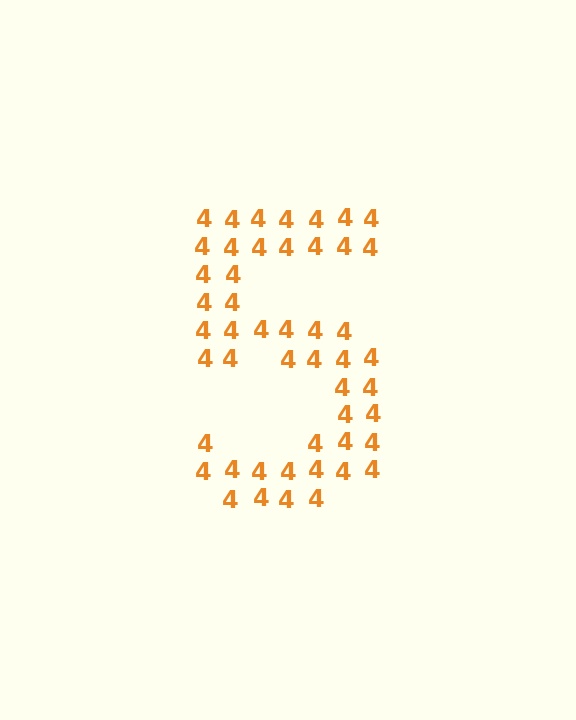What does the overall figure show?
The overall figure shows the digit 5.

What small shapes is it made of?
It is made of small digit 4's.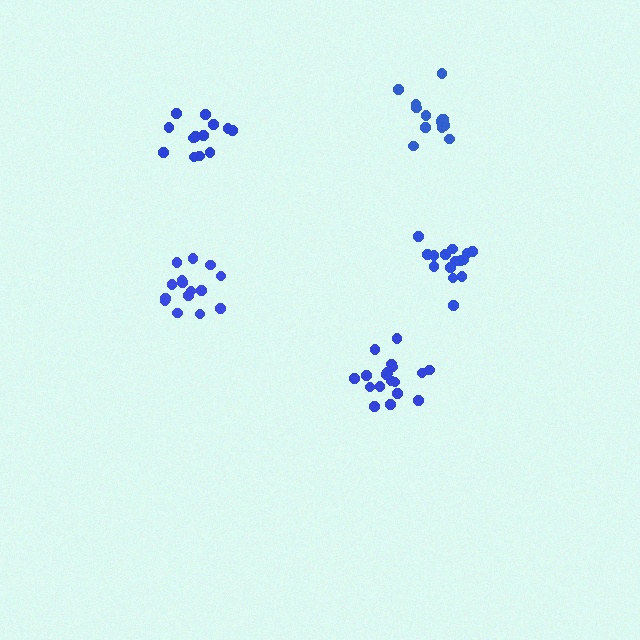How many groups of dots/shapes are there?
There are 5 groups.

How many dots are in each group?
Group 1: 18 dots, Group 2: 16 dots, Group 3: 13 dots, Group 4: 15 dots, Group 5: 13 dots (75 total).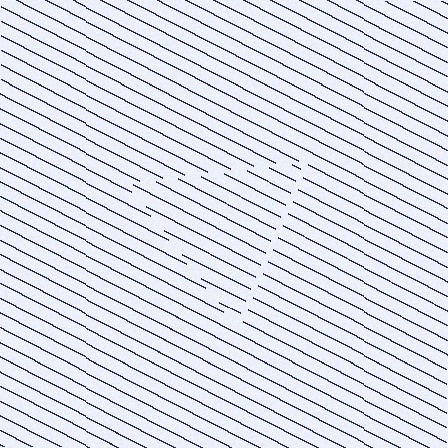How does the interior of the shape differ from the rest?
The interior of the shape contains the same grating, shifted by half a period — the contour is defined by the phase discontinuity where line-ends from the inner and outer gratings abut.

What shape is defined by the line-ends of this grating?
An illusory triangle. The interior of the shape contains the same grating, shifted by half a period — the contour is defined by the phase discontinuity where line-ends from the inner and outer gratings abut.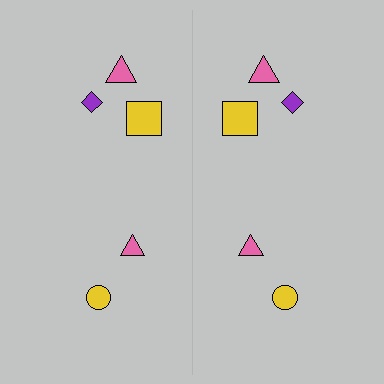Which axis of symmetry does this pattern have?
The pattern has a vertical axis of symmetry running through the center of the image.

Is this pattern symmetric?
Yes, this pattern has bilateral (reflection) symmetry.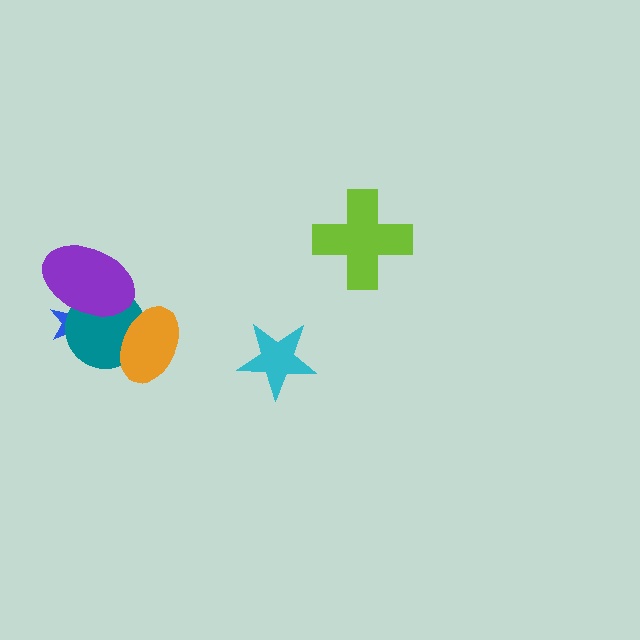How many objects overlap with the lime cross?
0 objects overlap with the lime cross.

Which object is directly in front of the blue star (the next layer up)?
The teal circle is directly in front of the blue star.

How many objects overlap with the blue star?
2 objects overlap with the blue star.